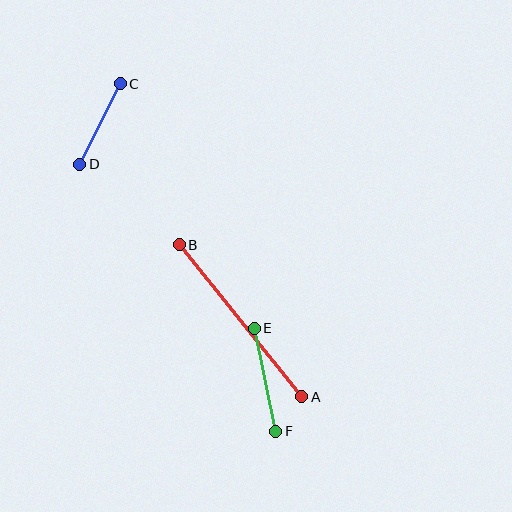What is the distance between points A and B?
The distance is approximately 195 pixels.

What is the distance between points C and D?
The distance is approximately 90 pixels.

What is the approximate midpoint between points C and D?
The midpoint is at approximately (100, 124) pixels.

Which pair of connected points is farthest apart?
Points A and B are farthest apart.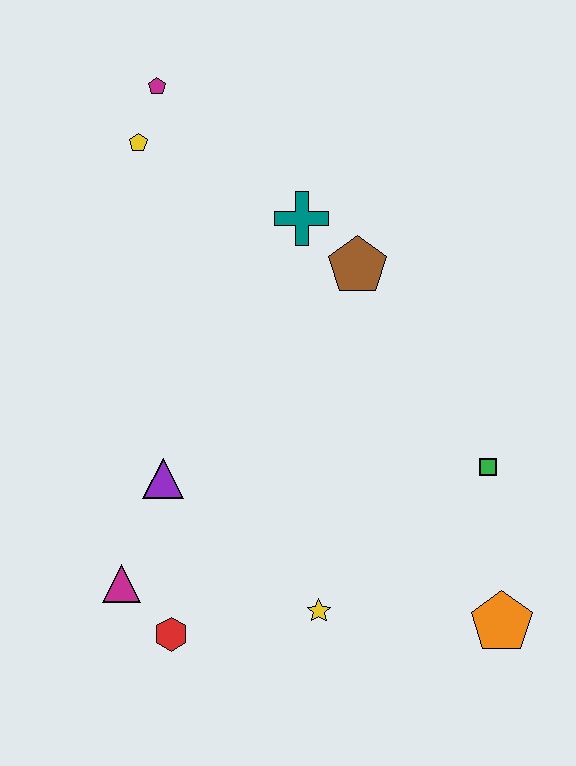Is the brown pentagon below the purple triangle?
No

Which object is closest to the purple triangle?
The magenta triangle is closest to the purple triangle.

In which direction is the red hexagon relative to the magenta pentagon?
The red hexagon is below the magenta pentagon.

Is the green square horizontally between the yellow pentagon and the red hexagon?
No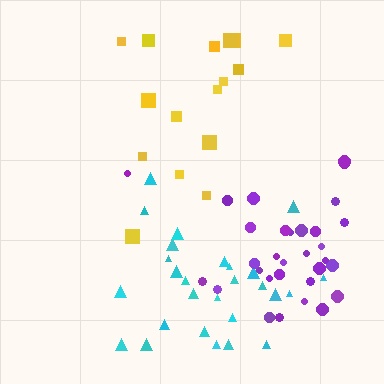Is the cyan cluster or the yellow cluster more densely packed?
Cyan.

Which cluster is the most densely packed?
Purple.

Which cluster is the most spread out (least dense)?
Yellow.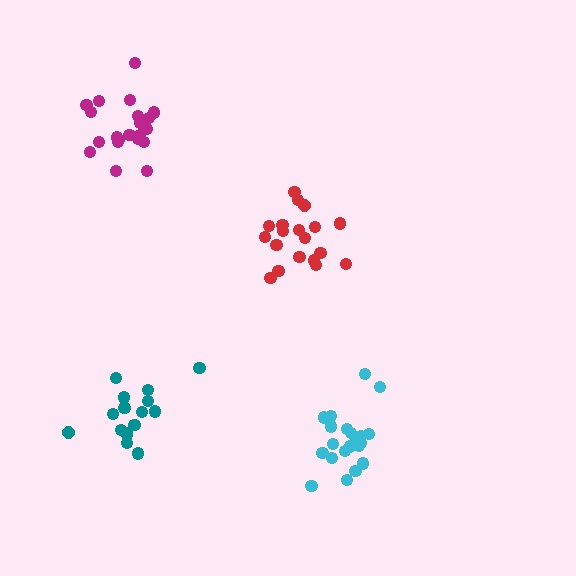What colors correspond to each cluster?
The clusters are colored: cyan, teal, magenta, red.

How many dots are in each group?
Group 1: 21 dots, Group 2: 16 dots, Group 3: 21 dots, Group 4: 20 dots (78 total).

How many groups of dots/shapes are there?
There are 4 groups.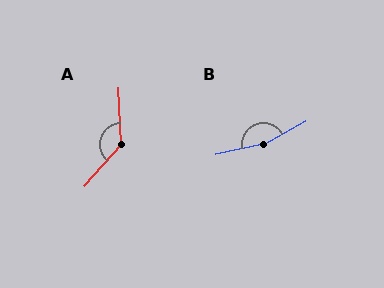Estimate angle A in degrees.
Approximately 136 degrees.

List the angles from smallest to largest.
A (136°), B (163°).